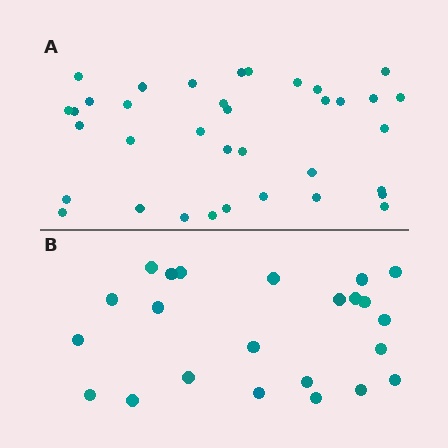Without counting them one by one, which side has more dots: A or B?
Region A (the top region) has more dots.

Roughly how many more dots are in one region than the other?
Region A has approximately 15 more dots than region B.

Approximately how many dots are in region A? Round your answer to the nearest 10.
About 40 dots. (The exact count is 36, which rounds to 40.)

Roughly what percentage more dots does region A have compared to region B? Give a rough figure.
About 55% more.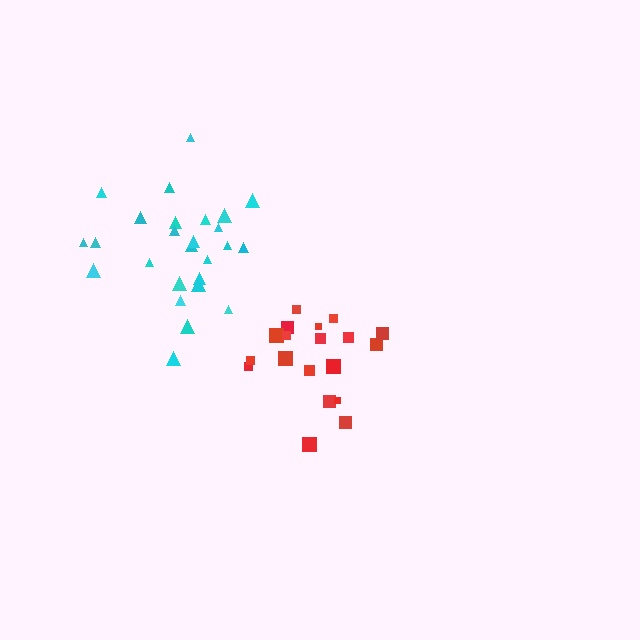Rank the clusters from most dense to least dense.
red, cyan.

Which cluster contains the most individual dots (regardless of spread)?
Cyan (26).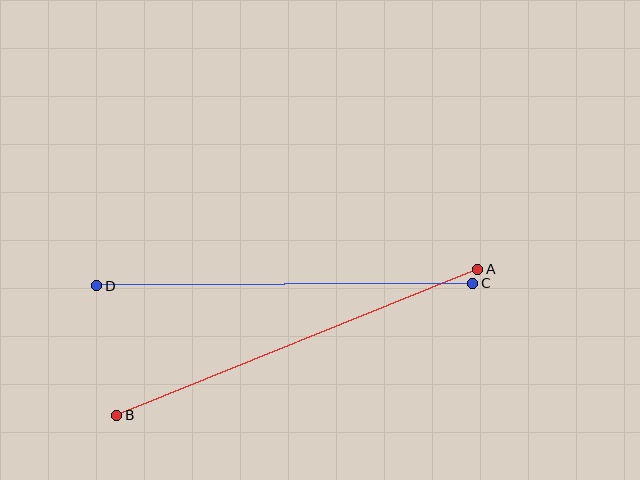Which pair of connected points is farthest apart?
Points A and B are farthest apart.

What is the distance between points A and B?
The distance is approximately 389 pixels.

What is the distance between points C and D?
The distance is approximately 376 pixels.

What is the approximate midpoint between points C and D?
The midpoint is at approximately (285, 284) pixels.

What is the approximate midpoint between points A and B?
The midpoint is at approximately (297, 342) pixels.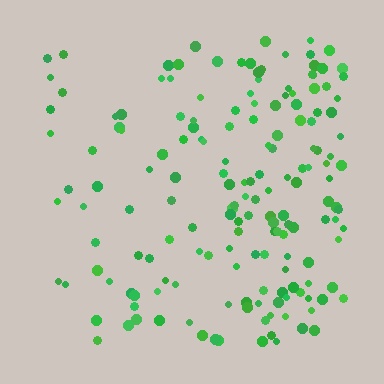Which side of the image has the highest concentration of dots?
The right.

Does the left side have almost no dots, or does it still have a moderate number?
Still a moderate number, just noticeably fewer than the right.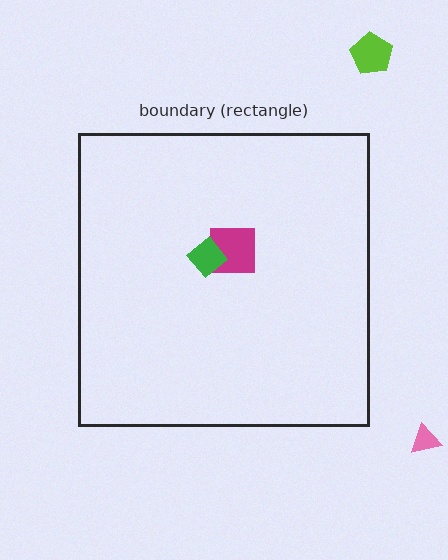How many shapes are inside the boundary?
2 inside, 2 outside.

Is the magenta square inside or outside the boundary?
Inside.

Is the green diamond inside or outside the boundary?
Inside.